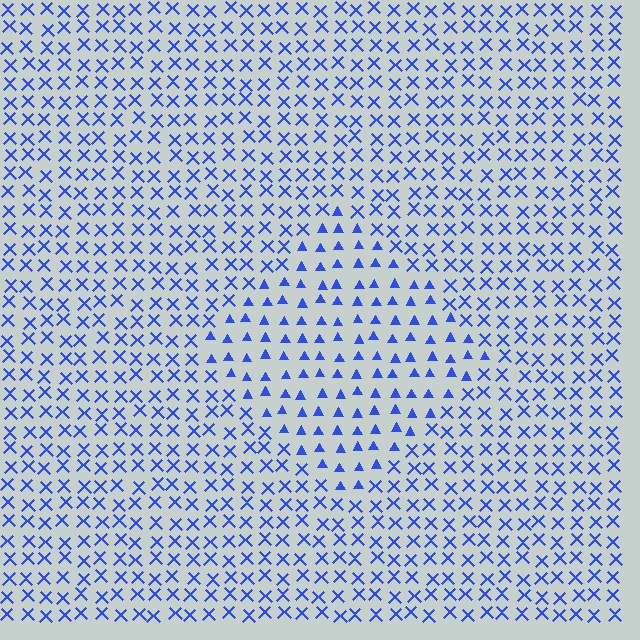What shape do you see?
I see a diamond.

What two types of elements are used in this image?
The image uses triangles inside the diamond region and X marks outside it.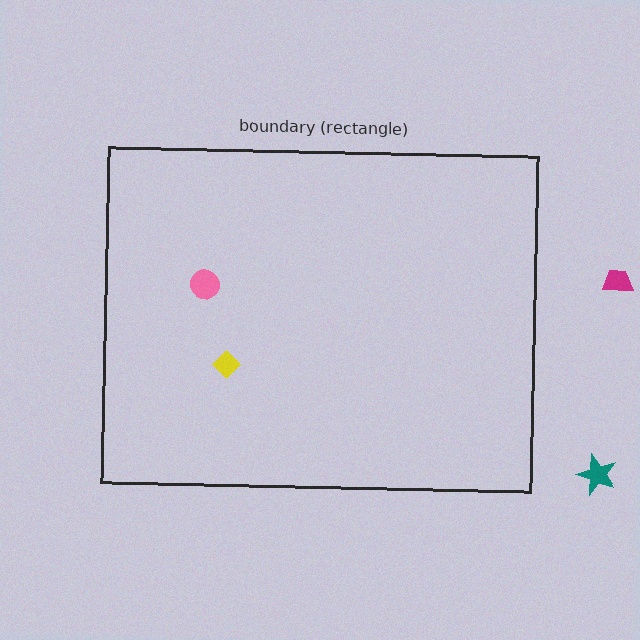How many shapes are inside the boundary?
2 inside, 2 outside.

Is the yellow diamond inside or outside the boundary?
Inside.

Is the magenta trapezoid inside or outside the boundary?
Outside.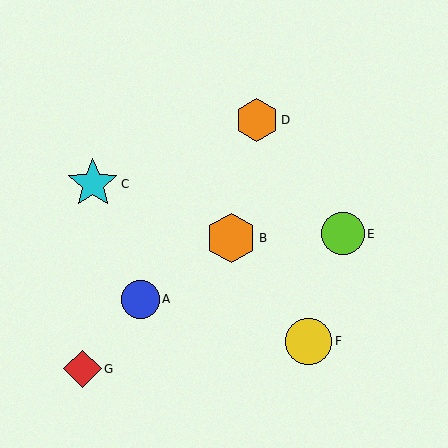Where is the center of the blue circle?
The center of the blue circle is at (140, 299).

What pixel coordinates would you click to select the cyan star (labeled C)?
Click at (93, 184) to select the cyan star C.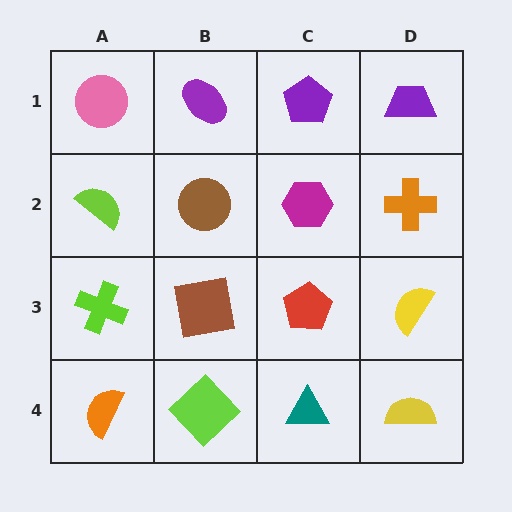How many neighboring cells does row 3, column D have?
3.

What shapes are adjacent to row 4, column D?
A yellow semicircle (row 3, column D), a teal triangle (row 4, column C).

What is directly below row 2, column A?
A lime cross.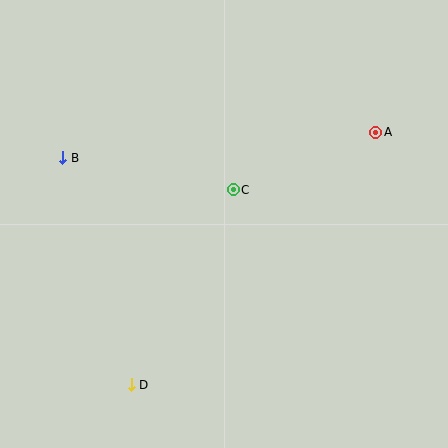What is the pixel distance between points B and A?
The distance between B and A is 314 pixels.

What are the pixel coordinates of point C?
Point C is at (233, 190).